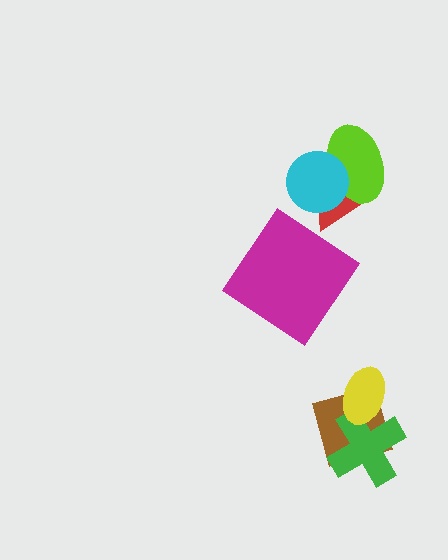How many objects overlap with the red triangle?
2 objects overlap with the red triangle.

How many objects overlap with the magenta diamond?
0 objects overlap with the magenta diamond.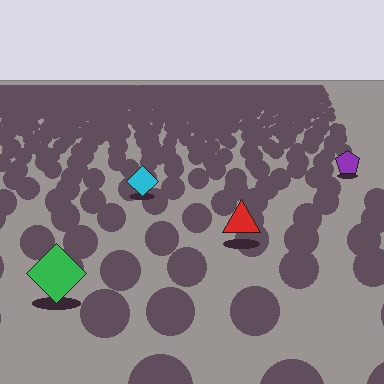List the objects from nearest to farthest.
From nearest to farthest: the green diamond, the red triangle, the cyan diamond, the purple pentagon.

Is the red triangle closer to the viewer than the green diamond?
No. The green diamond is closer — you can tell from the texture gradient: the ground texture is coarser near it.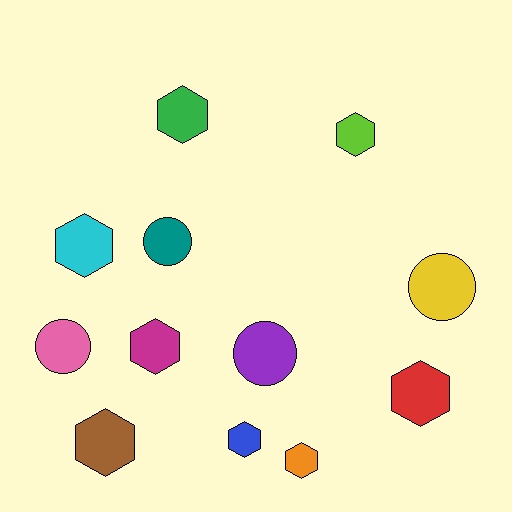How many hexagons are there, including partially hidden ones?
There are 8 hexagons.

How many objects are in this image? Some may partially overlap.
There are 12 objects.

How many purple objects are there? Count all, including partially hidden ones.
There is 1 purple object.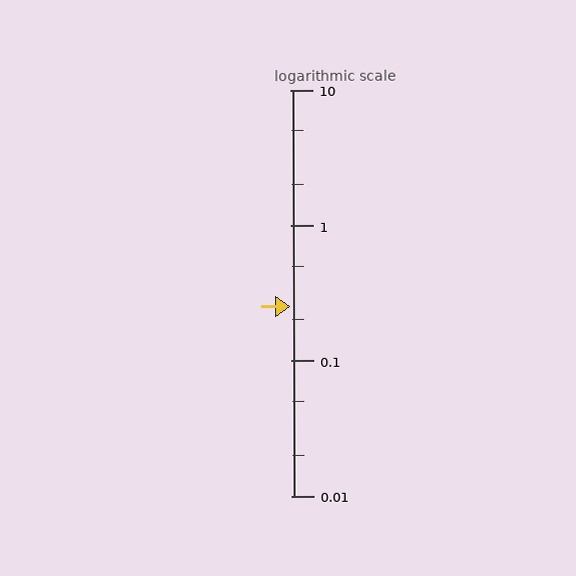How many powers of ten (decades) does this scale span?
The scale spans 3 decades, from 0.01 to 10.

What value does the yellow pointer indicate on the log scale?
The pointer indicates approximately 0.25.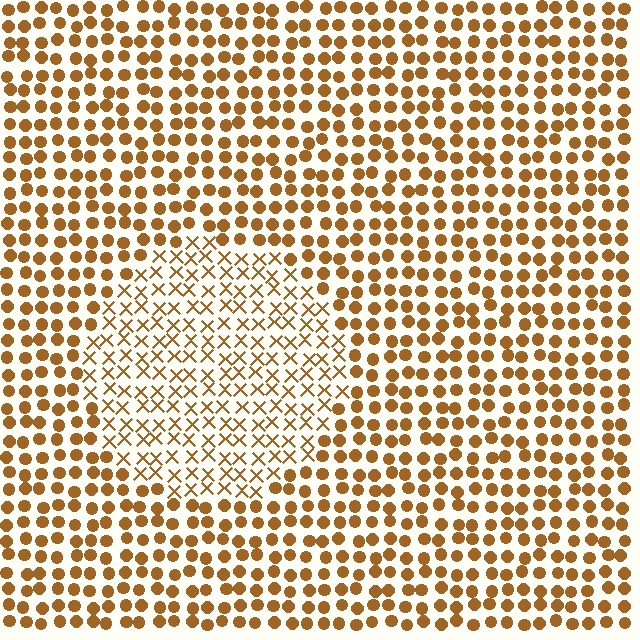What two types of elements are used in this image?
The image uses X marks inside the circle region and circles outside it.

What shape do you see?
I see a circle.